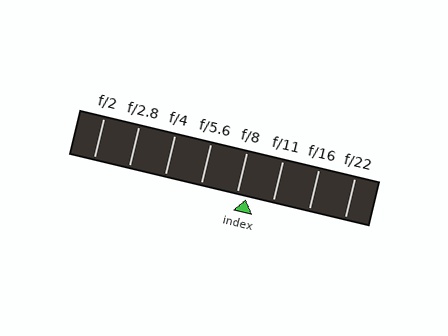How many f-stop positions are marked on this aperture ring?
There are 8 f-stop positions marked.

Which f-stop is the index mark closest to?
The index mark is closest to f/8.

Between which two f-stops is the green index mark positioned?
The index mark is between f/8 and f/11.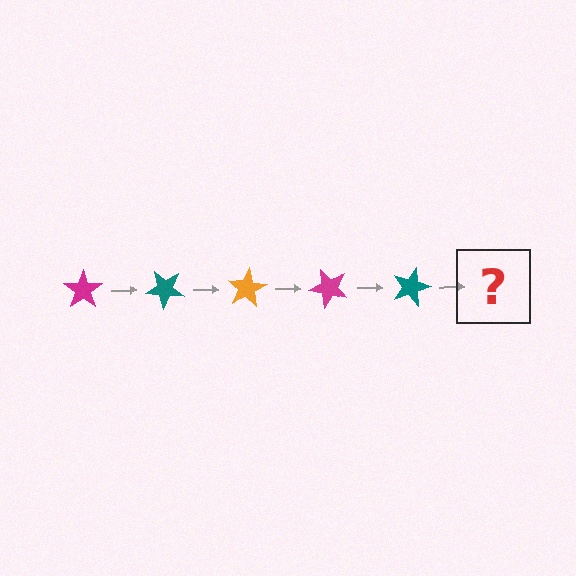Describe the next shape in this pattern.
It should be an orange star, rotated 200 degrees from the start.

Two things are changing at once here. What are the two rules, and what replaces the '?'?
The two rules are that it rotates 40 degrees each step and the color cycles through magenta, teal, and orange. The '?' should be an orange star, rotated 200 degrees from the start.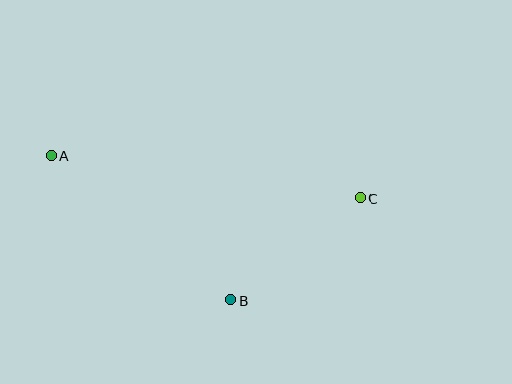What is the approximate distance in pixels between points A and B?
The distance between A and B is approximately 230 pixels.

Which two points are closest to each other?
Points B and C are closest to each other.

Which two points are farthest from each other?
Points A and C are farthest from each other.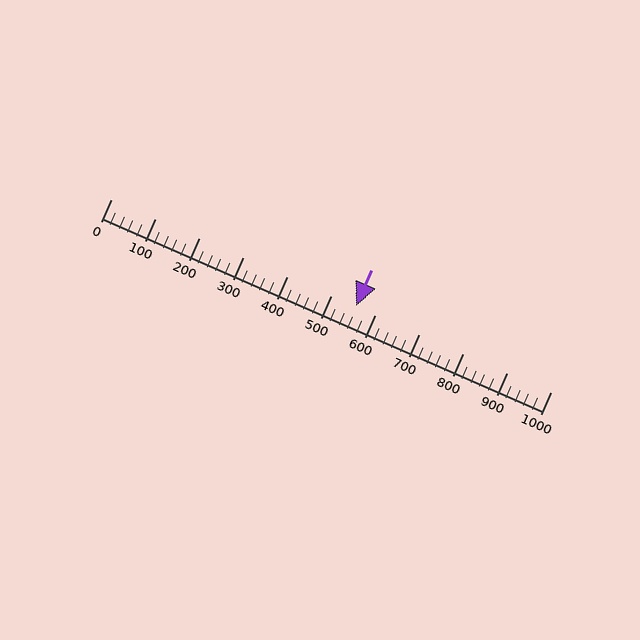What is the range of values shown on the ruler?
The ruler shows values from 0 to 1000.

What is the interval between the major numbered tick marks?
The major tick marks are spaced 100 units apart.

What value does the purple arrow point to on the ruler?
The purple arrow points to approximately 558.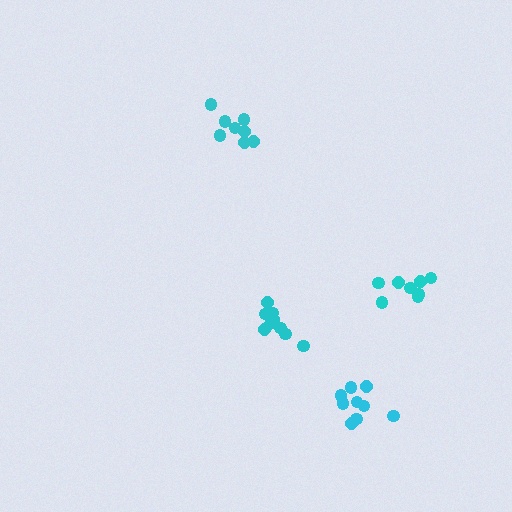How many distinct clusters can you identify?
There are 4 distinct clusters.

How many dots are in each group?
Group 1: 8 dots, Group 2: 9 dots, Group 3: 8 dots, Group 4: 9 dots (34 total).